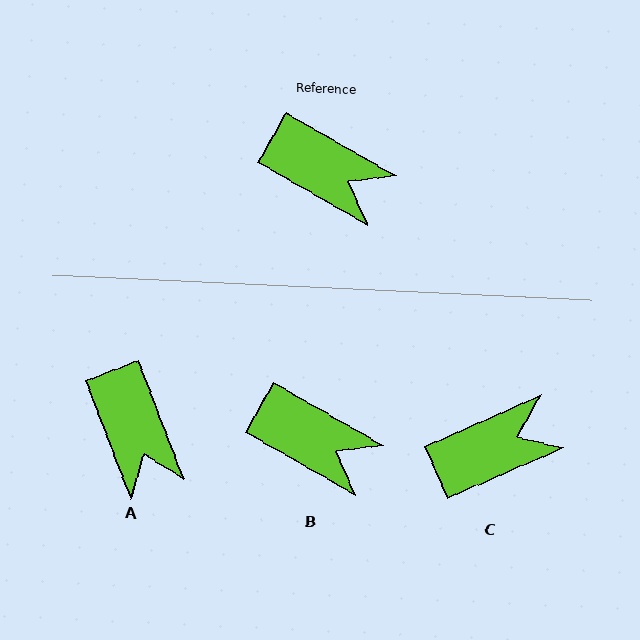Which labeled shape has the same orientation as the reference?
B.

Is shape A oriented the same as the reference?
No, it is off by about 39 degrees.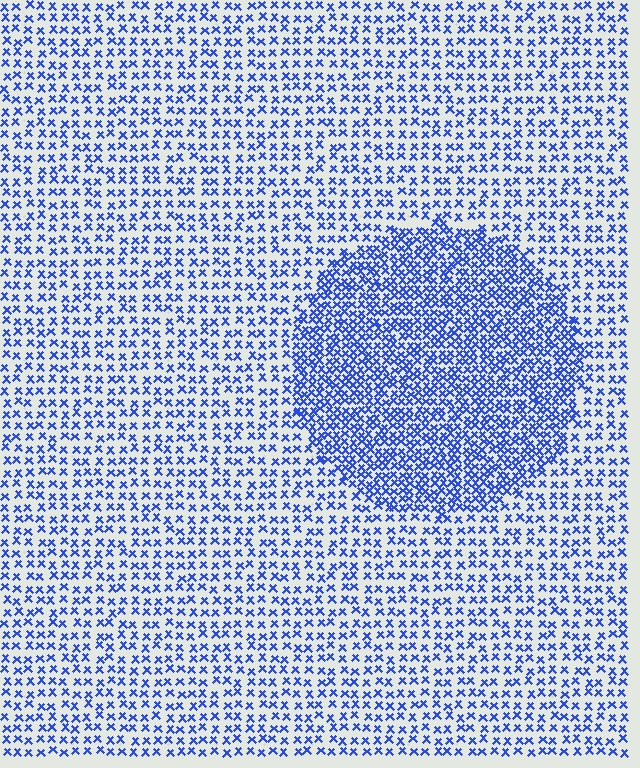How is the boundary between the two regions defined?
The boundary is defined by a change in element density (approximately 2.1x ratio). All elements are the same color, size, and shape.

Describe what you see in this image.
The image contains small blue elements arranged at two different densities. A circle-shaped region is visible where the elements are more densely packed than the surrounding area.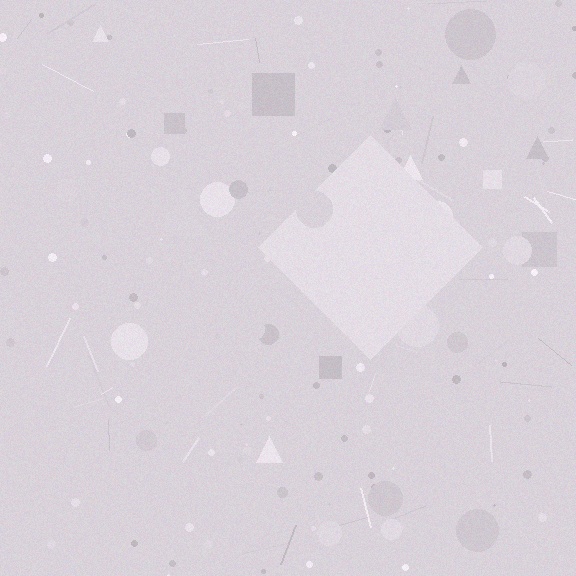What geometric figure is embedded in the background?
A diamond is embedded in the background.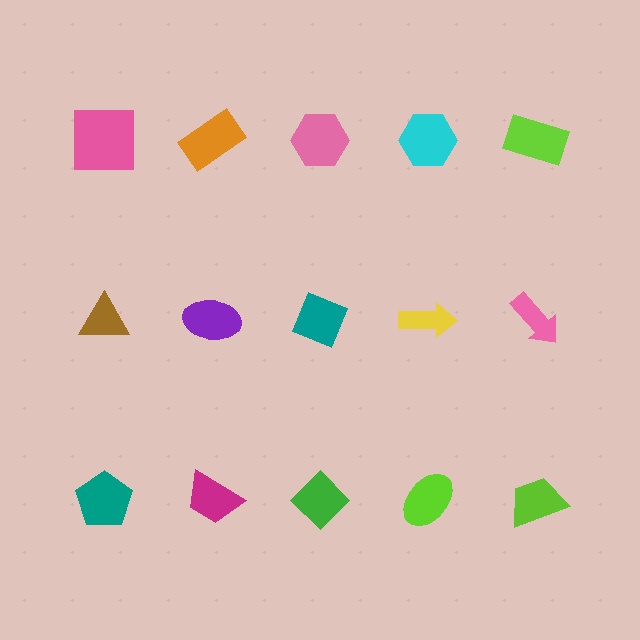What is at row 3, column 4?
A lime ellipse.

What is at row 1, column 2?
An orange rectangle.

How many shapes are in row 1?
5 shapes.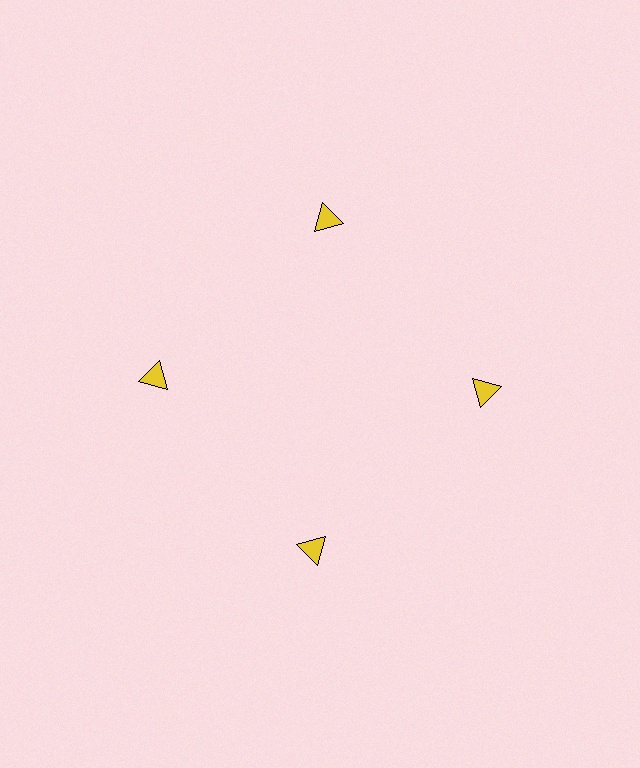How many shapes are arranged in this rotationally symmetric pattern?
There are 4 shapes, arranged in 4 groups of 1.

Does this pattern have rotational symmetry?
Yes, this pattern has 4-fold rotational symmetry. It looks the same after rotating 90 degrees around the center.